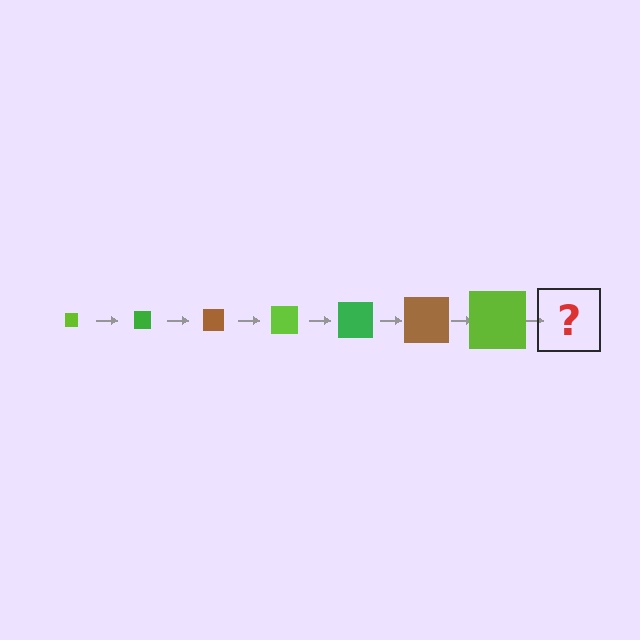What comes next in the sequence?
The next element should be a green square, larger than the previous one.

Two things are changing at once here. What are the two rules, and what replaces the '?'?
The two rules are that the square grows larger each step and the color cycles through lime, green, and brown. The '?' should be a green square, larger than the previous one.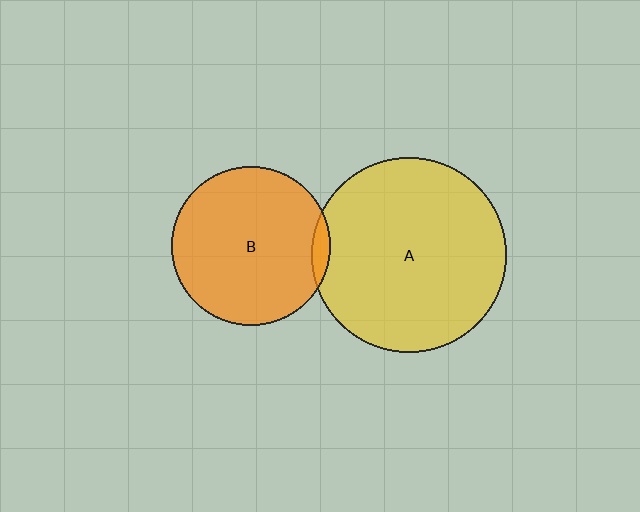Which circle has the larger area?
Circle A (yellow).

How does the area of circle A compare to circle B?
Approximately 1.5 times.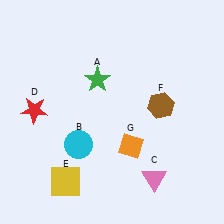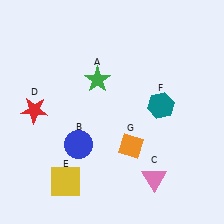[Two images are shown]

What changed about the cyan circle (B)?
In Image 1, B is cyan. In Image 2, it changed to blue.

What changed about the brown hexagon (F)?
In Image 1, F is brown. In Image 2, it changed to teal.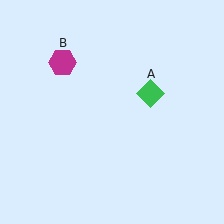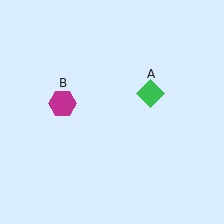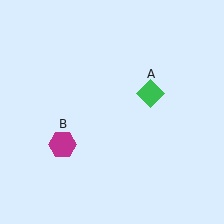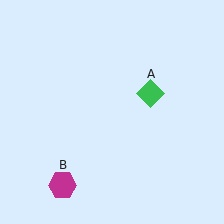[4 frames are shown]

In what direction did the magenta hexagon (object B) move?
The magenta hexagon (object B) moved down.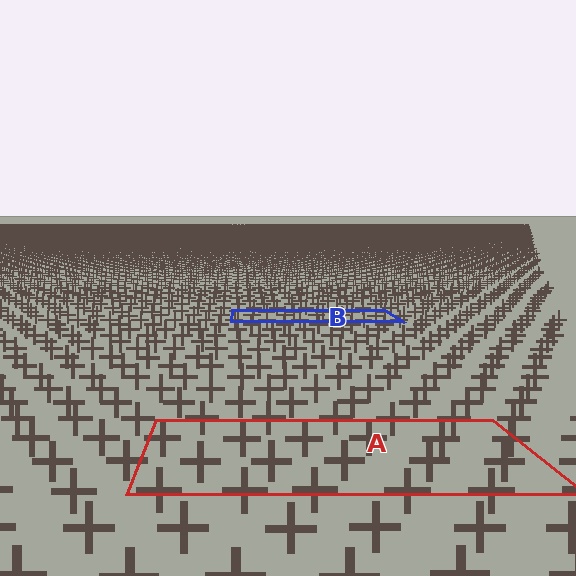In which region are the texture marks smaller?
The texture marks are smaller in region B, because it is farther away.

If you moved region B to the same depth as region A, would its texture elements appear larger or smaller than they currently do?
They would appear larger. At a closer depth, the same texture elements are projected at a bigger on-screen size.